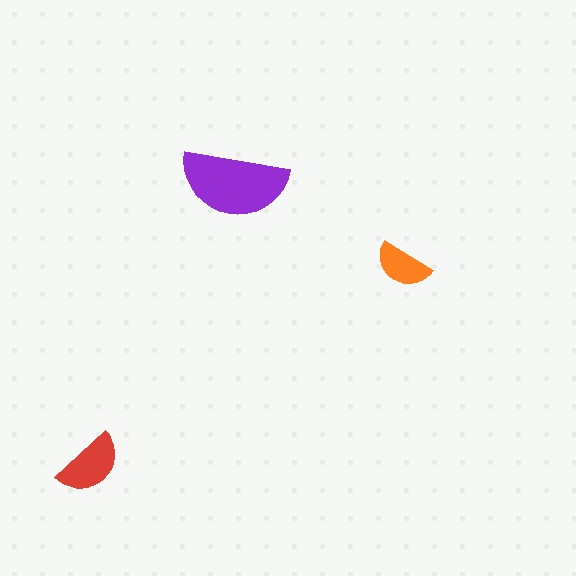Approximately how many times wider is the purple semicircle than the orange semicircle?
About 2 times wider.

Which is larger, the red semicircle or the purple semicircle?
The purple one.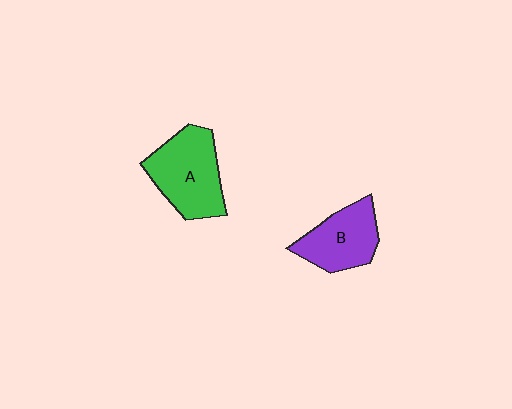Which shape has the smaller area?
Shape B (purple).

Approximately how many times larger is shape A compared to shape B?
Approximately 1.3 times.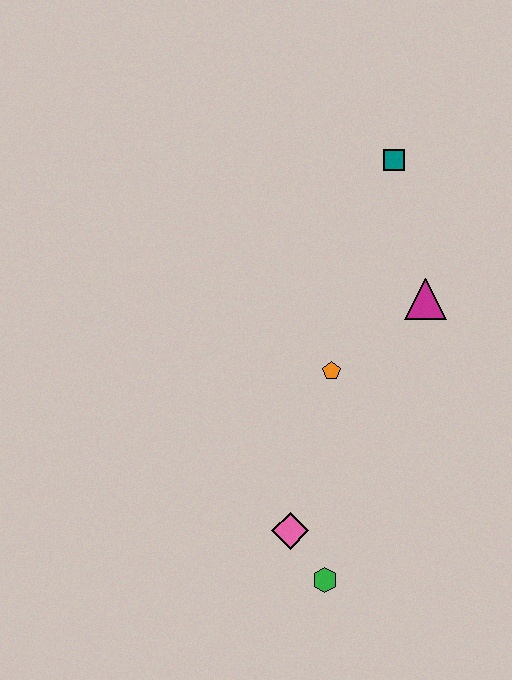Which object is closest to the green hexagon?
The pink diamond is closest to the green hexagon.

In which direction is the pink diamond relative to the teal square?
The pink diamond is below the teal square.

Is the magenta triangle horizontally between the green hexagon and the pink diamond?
No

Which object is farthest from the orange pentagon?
The teal square is farthest from the orange pentagon.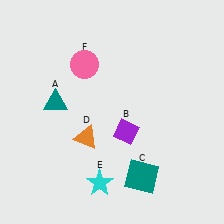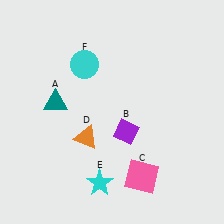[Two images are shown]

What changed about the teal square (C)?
In Image 1, C is teal. In Image 2, it changed to pink.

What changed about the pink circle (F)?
In Image 1, F is pink. In Image 2, it changed to cyan.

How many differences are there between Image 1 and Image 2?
There are 2 differences between the two images.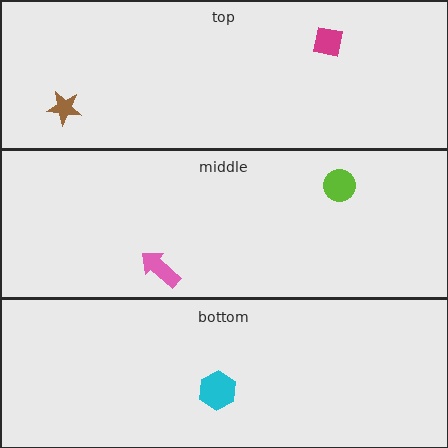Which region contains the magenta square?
The top region.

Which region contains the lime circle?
The middle region.